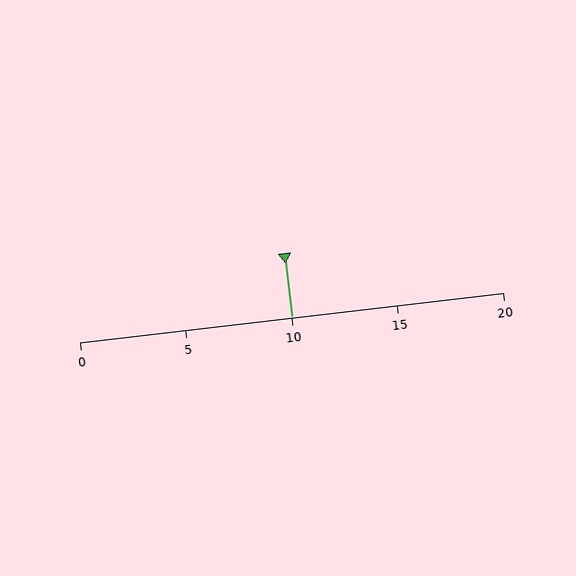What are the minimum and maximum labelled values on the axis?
The axis runs from 0 to 20.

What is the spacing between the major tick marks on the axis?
The major ticks are spaced 5 apart.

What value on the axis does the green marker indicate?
The marker indicates approximately 10.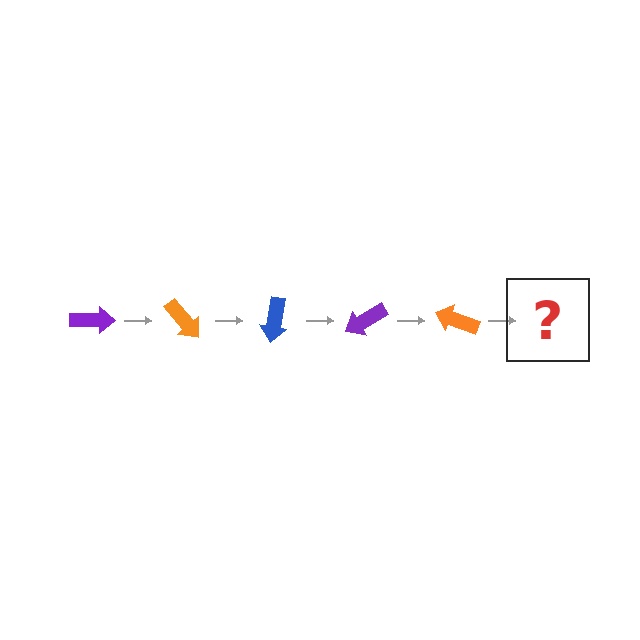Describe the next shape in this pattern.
It should be a blue arrow, rotated 250 degrees from the start.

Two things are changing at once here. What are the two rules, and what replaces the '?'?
The two rules are that it rotates 50 degrees each step and the color cycles through purple, orange, and blue. The '?' should be a blue arrow, rotated 250 degrees from the start.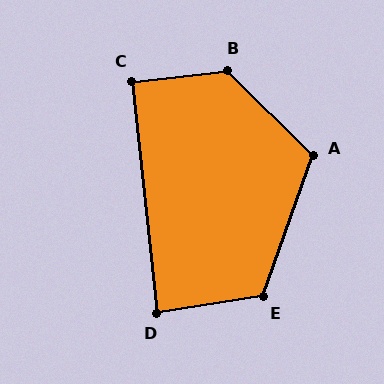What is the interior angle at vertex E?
Approximately 118 degrees (obtuse).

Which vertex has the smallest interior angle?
D, at approximately 87 degrees.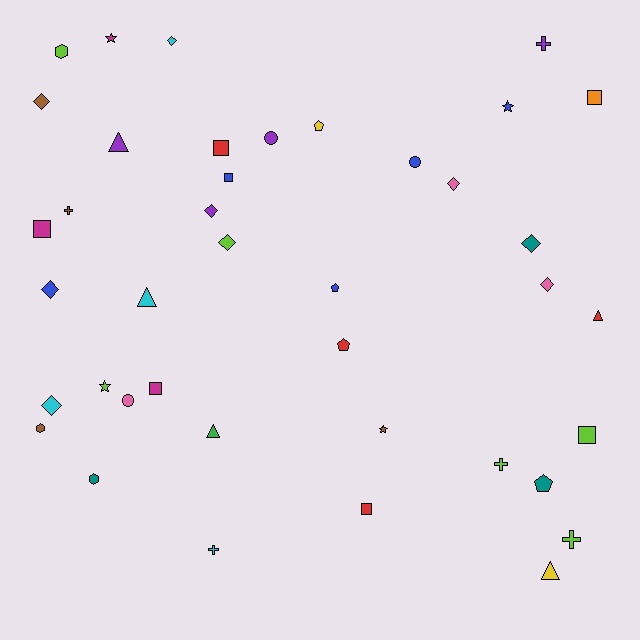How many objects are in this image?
There are 40 objects.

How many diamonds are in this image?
There are 9 diamonds.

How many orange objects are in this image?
There is 1 orange object.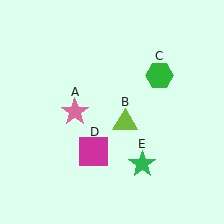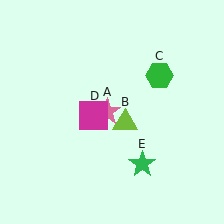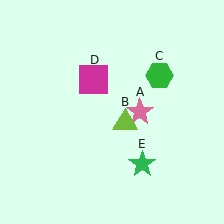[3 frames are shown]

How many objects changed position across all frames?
2 objects changed position: pink star (object A), magenta square (object D).